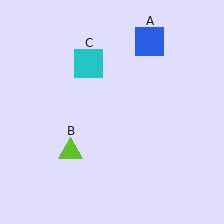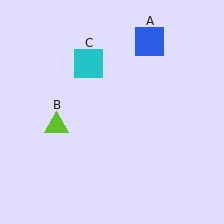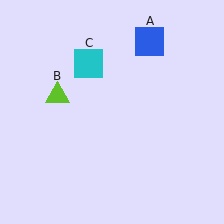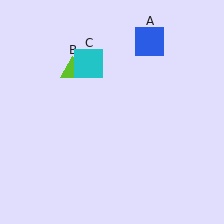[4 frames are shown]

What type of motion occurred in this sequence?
The lime triangle (object B) rotated clockwise around the center of the scene.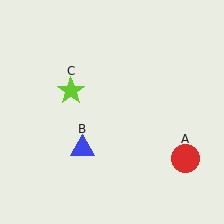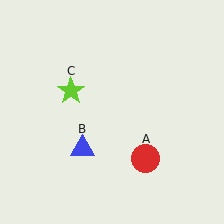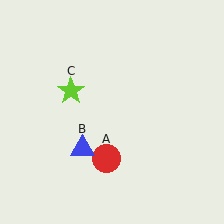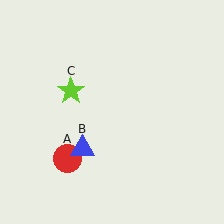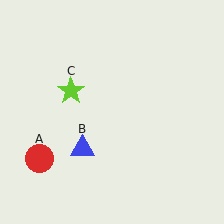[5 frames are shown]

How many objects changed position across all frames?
1 object changed position: red circle (object A).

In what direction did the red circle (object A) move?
The red circle (object A) moved left.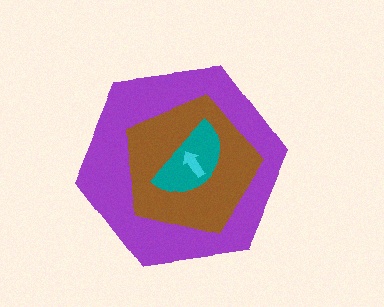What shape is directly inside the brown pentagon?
The teal semicircle.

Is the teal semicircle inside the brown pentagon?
Yes.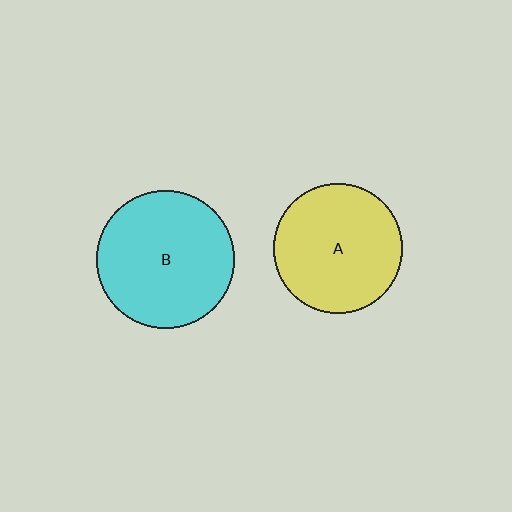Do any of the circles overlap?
No, none of the circles overlap.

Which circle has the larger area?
Circle B (cyan).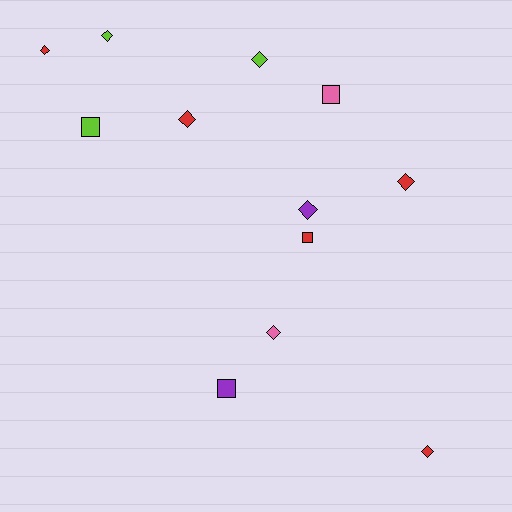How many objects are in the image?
There are 12 objects.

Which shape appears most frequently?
Diamond, with 8 objects.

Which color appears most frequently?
Red, with 5 objects.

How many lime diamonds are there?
There are 2 lime diamonds.